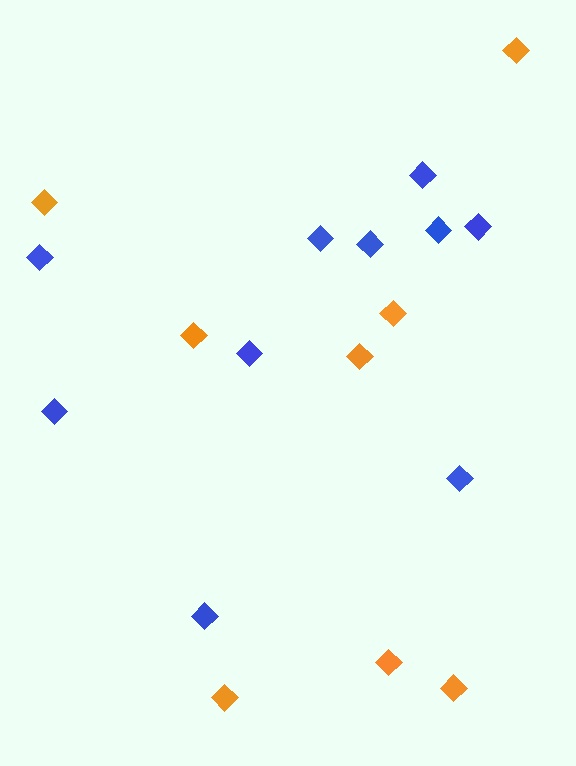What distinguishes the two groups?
There are 2 groups: one group of orange diamonds (8) and one group of blue diamonds (10).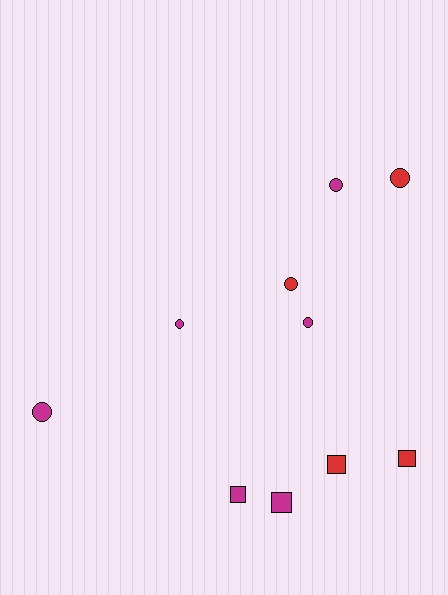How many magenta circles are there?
There are 4 magenta circles.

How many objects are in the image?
There are 10 objects.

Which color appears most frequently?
Magenta, with 6 objects.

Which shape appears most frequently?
Circle, with 6 objects.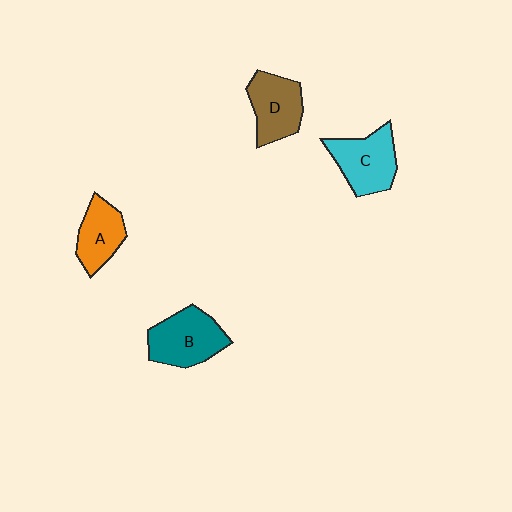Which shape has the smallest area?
Shape A (orange).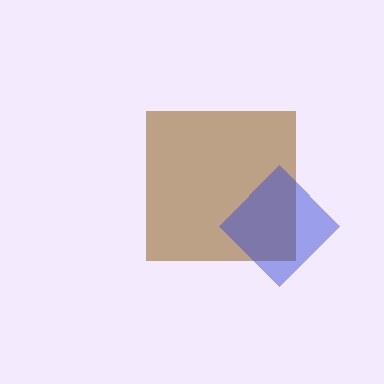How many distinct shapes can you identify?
There are 2 distinct shapes: a brown square, a blue diamond.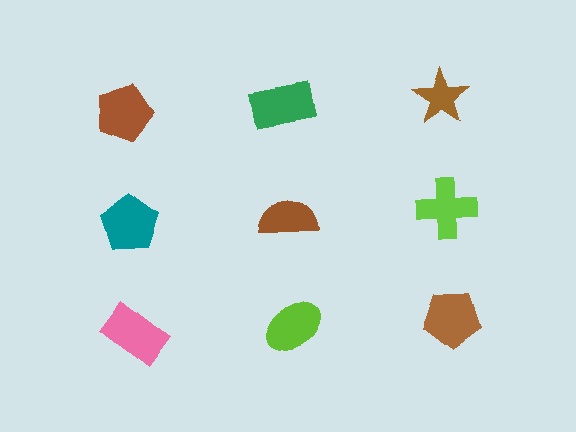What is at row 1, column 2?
A green rectangle.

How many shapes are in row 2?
3 shapes.